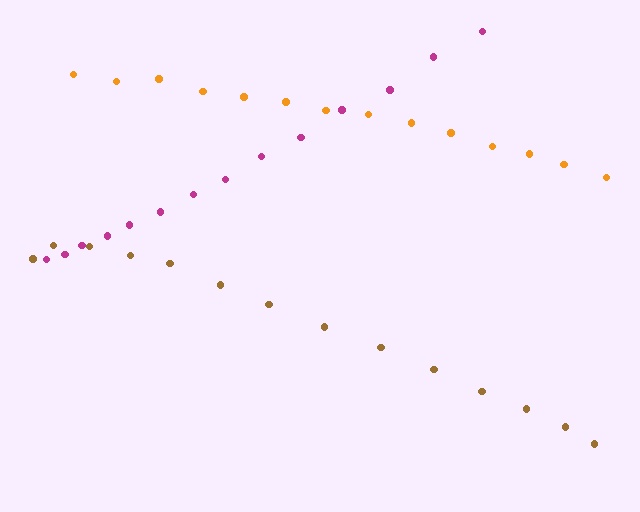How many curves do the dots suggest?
There are 3 distinct paths.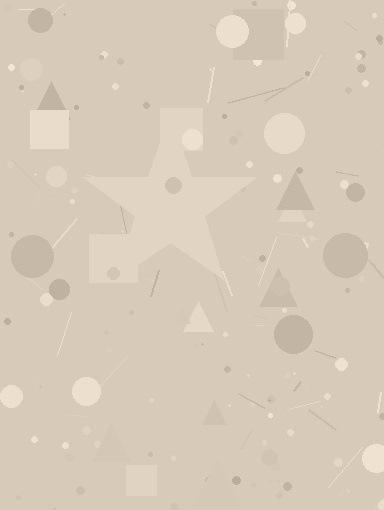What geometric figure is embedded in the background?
A star is embedded in the background.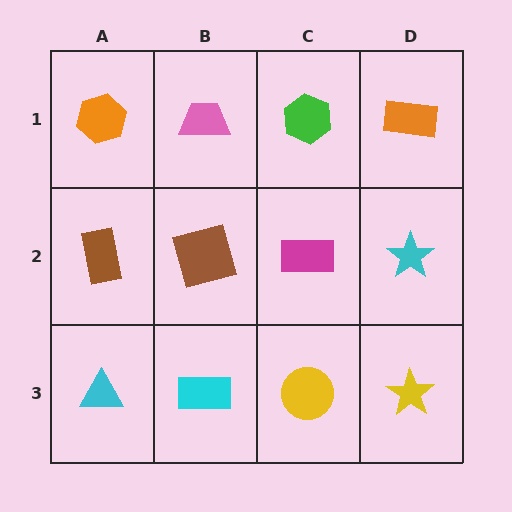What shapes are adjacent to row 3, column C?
A magenta rectangle (row 2, column C), a cyan rectangle (row 3, column B), a yellow star (row 3, column D).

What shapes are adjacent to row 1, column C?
A magenta rectangle (row 2, column C), a pink trapezoid (row 1, column B), an orange rectangle (row 1, column D).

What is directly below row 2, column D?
A yellow star.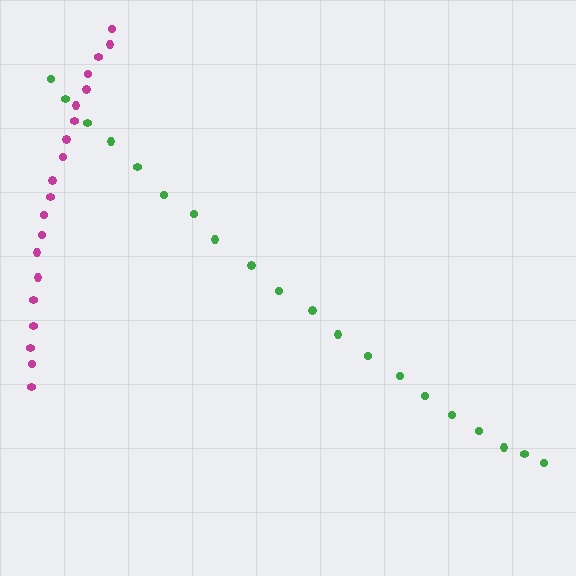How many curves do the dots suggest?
There are 2 distinct paths.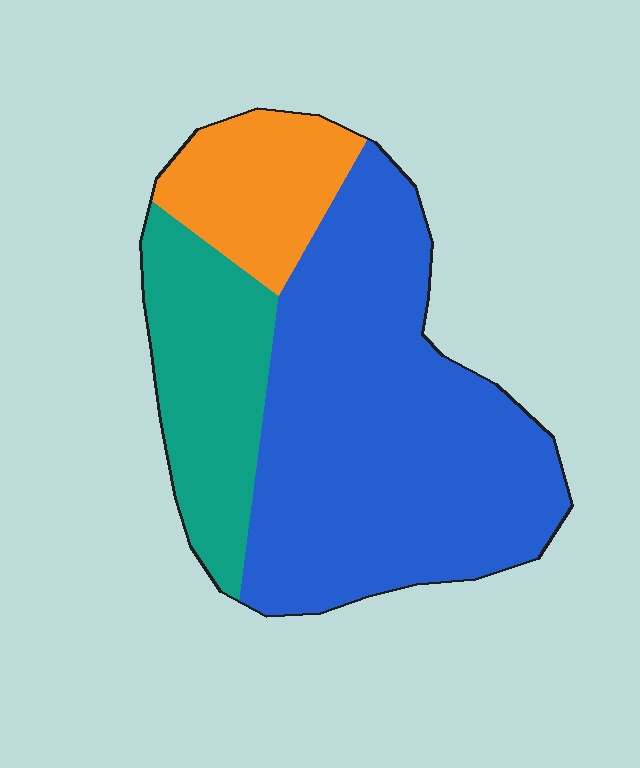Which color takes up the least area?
Orange, at roughly 15%.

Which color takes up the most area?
Blue, at roughly 60%.